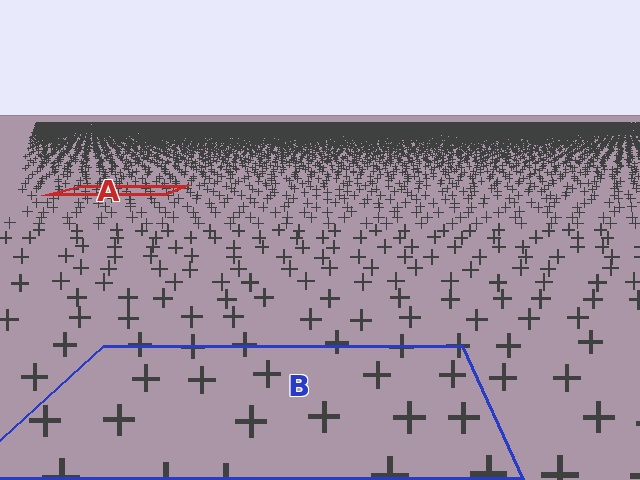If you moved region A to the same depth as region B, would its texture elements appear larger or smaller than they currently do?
They would appear larger. At a closer depth, the same texture elements are projected at a bigger on-screen size.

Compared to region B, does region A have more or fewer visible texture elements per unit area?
Region A has more texture elements per unit area — they are packed more densely because it is farther away.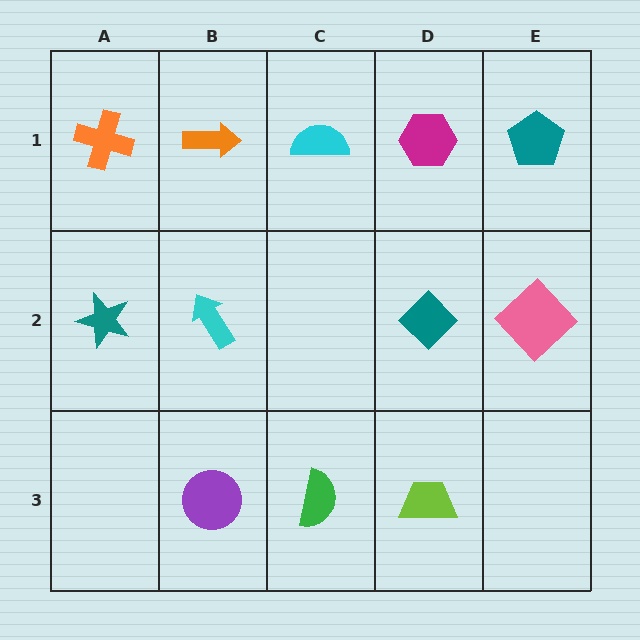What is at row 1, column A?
An orange cross.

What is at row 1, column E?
A teal pentagon.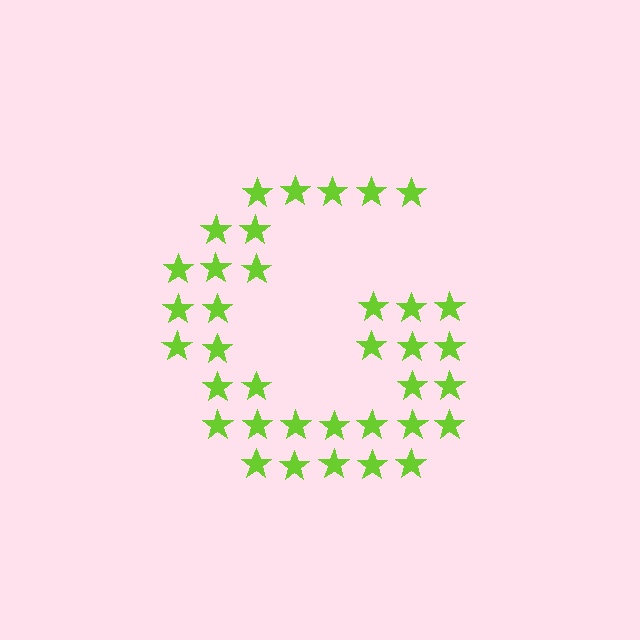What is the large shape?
The large shape is the letter G.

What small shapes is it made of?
It is made of small stars.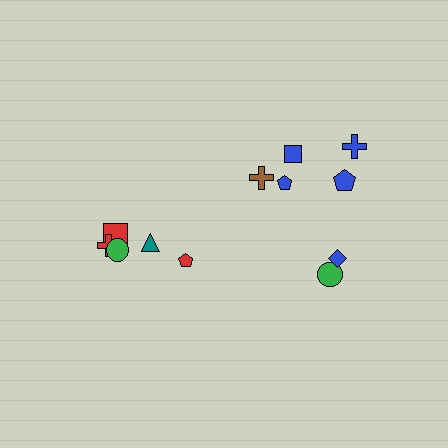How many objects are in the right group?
There are 7 objects.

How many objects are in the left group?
There are 5 objects.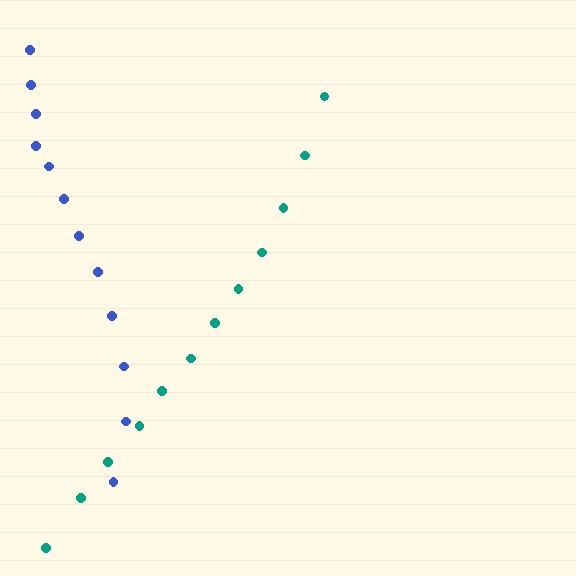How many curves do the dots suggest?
There are 2 distinct paths.